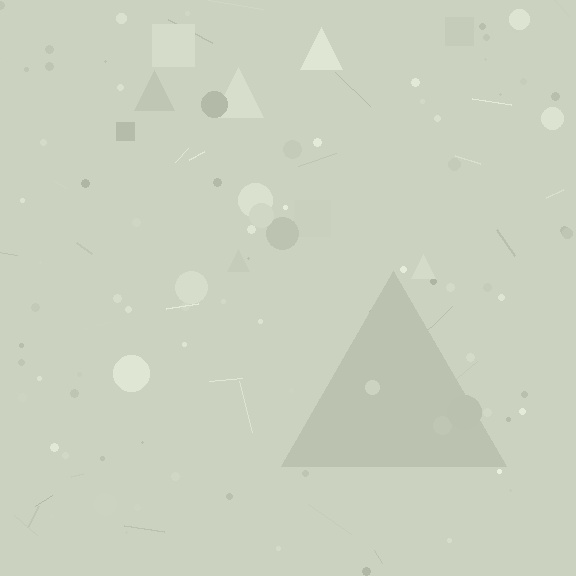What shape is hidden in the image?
A triangle is hidden in the image.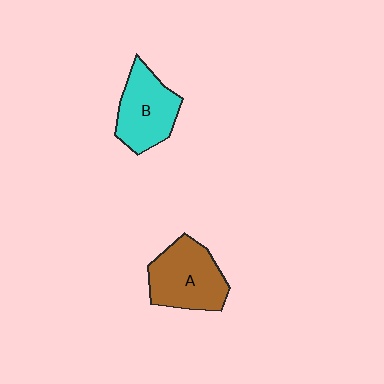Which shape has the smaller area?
Shape B (cyan).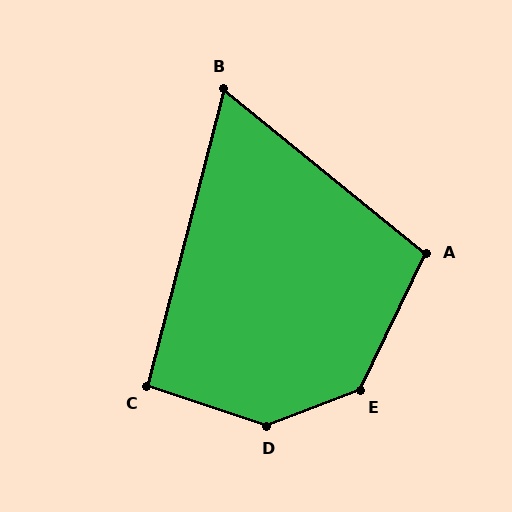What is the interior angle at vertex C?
Approximately 94 degrees (approximately right).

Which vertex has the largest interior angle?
D, at approximately 141 degrees.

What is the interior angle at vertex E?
Approximately 136 degrees (obtuse).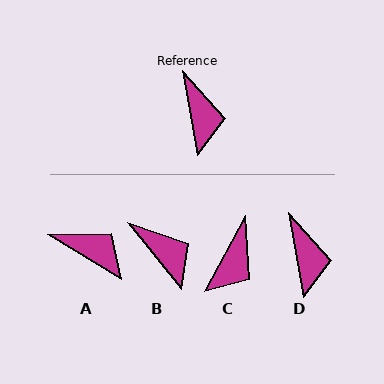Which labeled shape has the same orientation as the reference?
D.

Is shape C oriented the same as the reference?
No, it is off by about 38 degrees.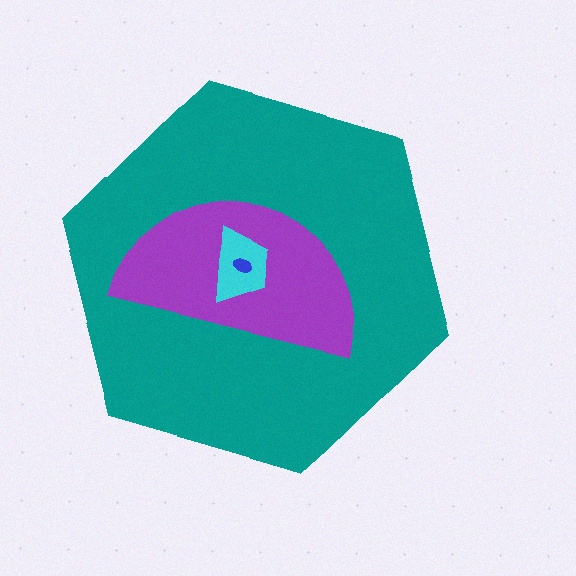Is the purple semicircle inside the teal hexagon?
Yes.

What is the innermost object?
The blue ellipse.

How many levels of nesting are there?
4.